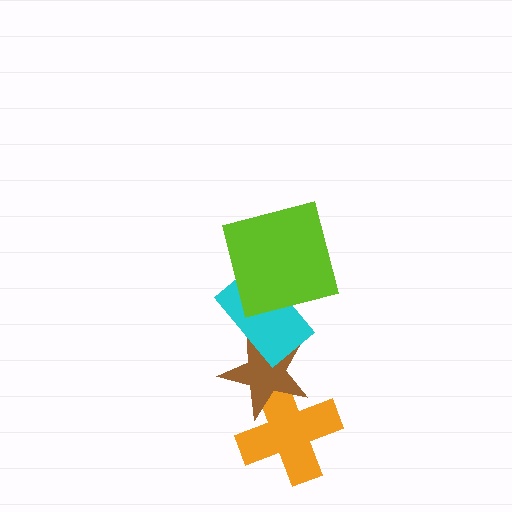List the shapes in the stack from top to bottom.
From top to bottom: the lime square, the cyan rectangle, the brown star, the orange cross.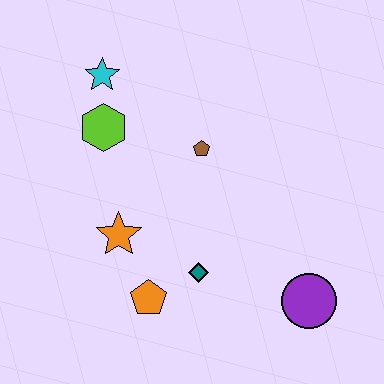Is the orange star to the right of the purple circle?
No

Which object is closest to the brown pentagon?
The lime hexagon is closest to the brown pentagon.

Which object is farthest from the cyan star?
The purple circle is farthest from the cyan star.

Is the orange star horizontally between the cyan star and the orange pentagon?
Yes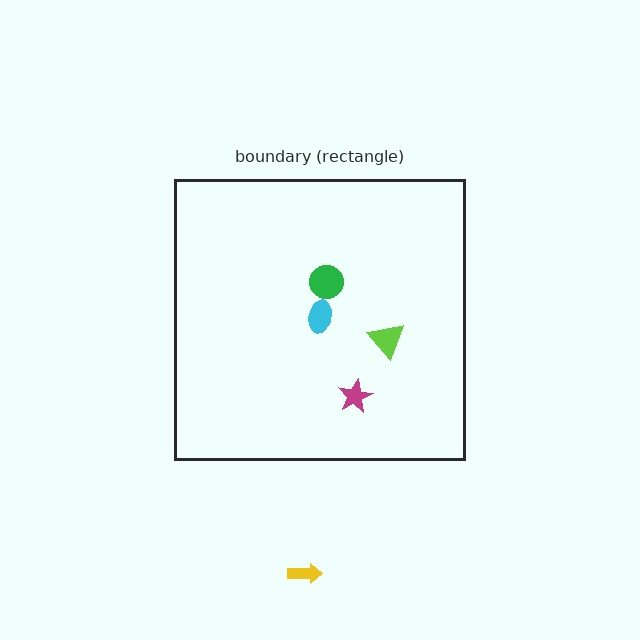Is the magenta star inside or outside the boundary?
Inside.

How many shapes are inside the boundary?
4 inside, 1 outside.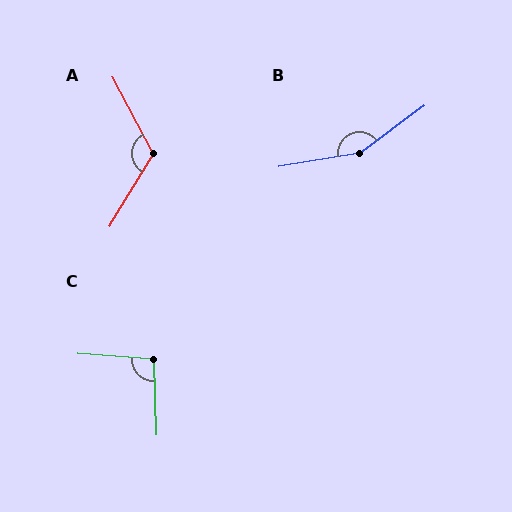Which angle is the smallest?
C, at approximately 96 degrees.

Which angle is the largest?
B, at approximately 153 degrees.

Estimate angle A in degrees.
Approximately 121 degrees.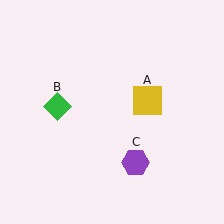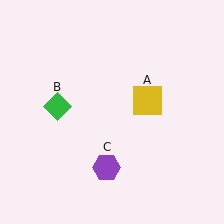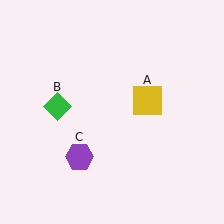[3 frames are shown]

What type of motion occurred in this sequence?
The purple hexagon (object C) rotated clockwise around the center of the scene.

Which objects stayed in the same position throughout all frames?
Yellow square (object A) and green diamond (object B) remained stationary.